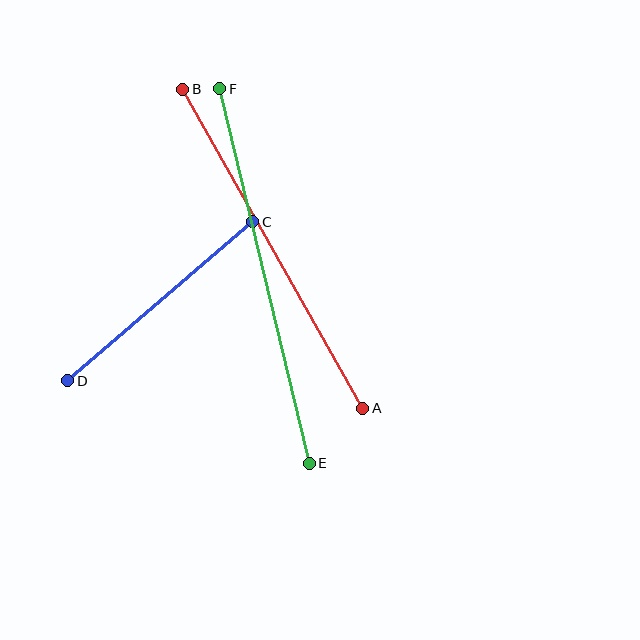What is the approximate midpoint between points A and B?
The midpoint is at approximately (273, 249) pixels.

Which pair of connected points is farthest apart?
Points E and F are farthest apart.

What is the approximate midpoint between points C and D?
The midpoint is at approximately (160, 301) pixels.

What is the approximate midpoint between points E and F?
The midpoint is at approximately (265, 276) pixels.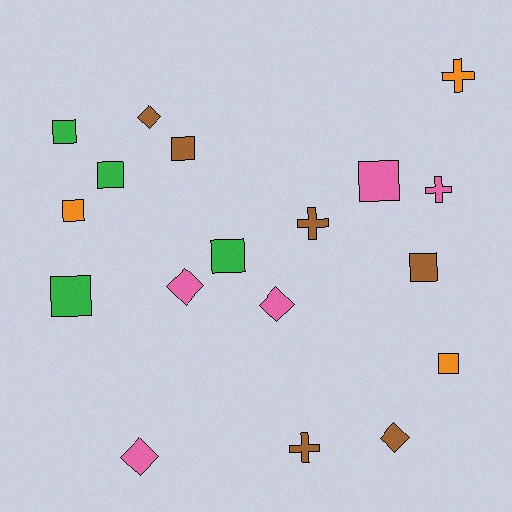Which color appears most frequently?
Brown, with 6 objects.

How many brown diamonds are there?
There are 2 brown diamonds.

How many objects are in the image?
There are 18 objects.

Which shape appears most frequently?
Square, with 9 objects.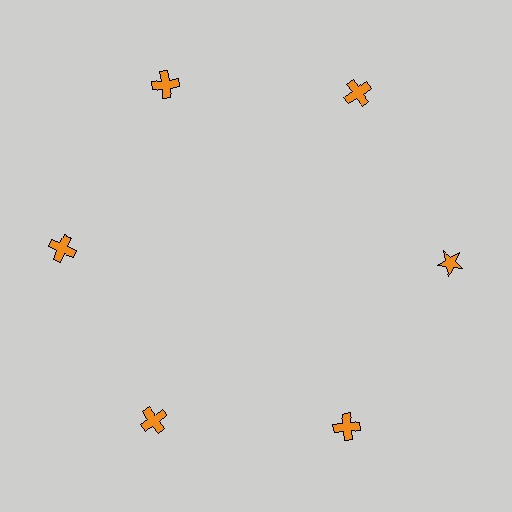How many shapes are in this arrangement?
There are 6 shapes arranged in a ring pattern.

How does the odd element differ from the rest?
It has a different shape: star instead of cross.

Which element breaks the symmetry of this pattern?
The orange star at roughly the 3 o'clock position breaks the symmetry. All other shapes are orange crosses.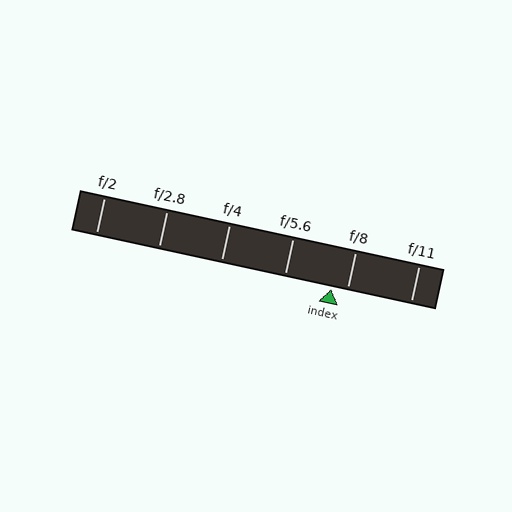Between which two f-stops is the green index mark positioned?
The index mark is between f/5.6 and f/8.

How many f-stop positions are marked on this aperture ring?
There are 6 f-stop positions marked.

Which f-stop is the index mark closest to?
The index mark is closest to f/8.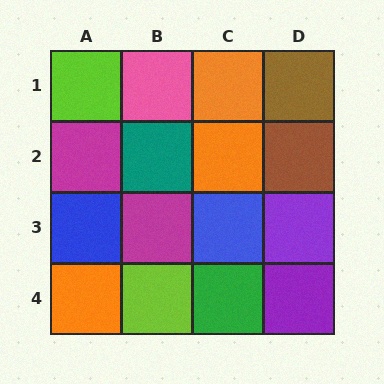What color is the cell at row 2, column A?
Magenta.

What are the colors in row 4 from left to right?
Orange, lime, green, purple.